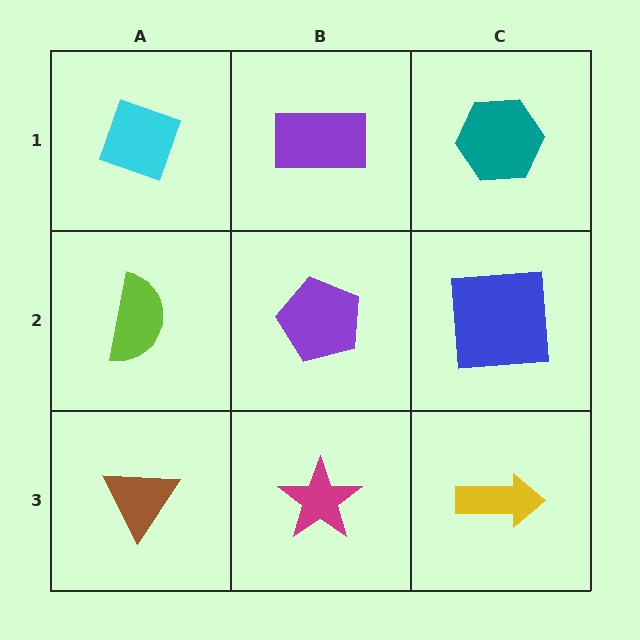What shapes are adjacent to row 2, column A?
A cyan diamond (row 1, column A), a brown triangle (row 3, column A), a purple pentagon (row 2, column B).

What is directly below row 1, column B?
A purple pentagon.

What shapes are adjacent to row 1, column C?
A blue square (row 2, column C), a purple rectangle (row 1, column B).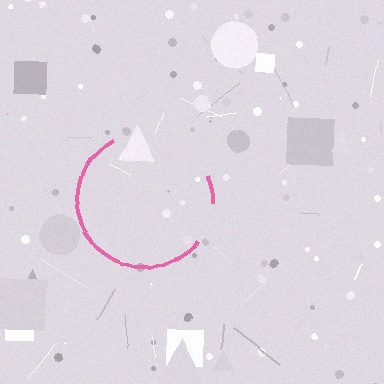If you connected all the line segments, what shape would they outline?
They would outline a circle.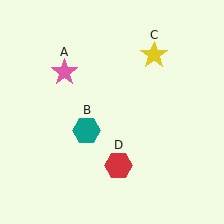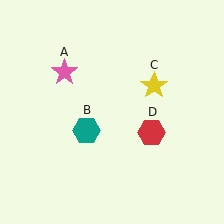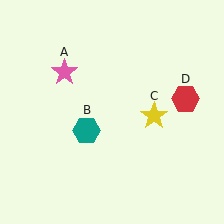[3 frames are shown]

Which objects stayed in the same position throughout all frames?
Pink star (object A) and teal hexagon (object B) remained stationary.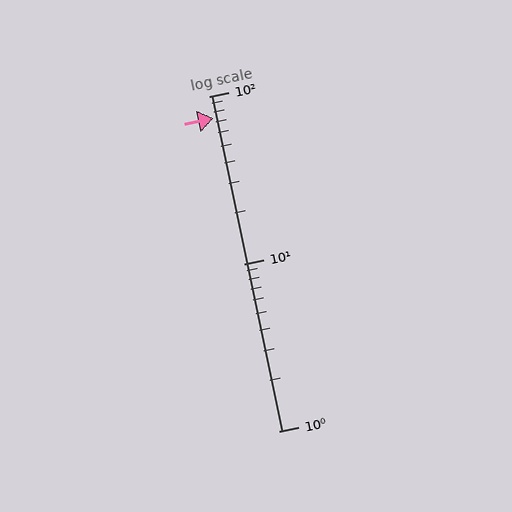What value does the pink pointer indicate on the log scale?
The pointer indicates approximately 74.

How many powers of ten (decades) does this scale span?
The scale spans 2 decades, from 1 to 100.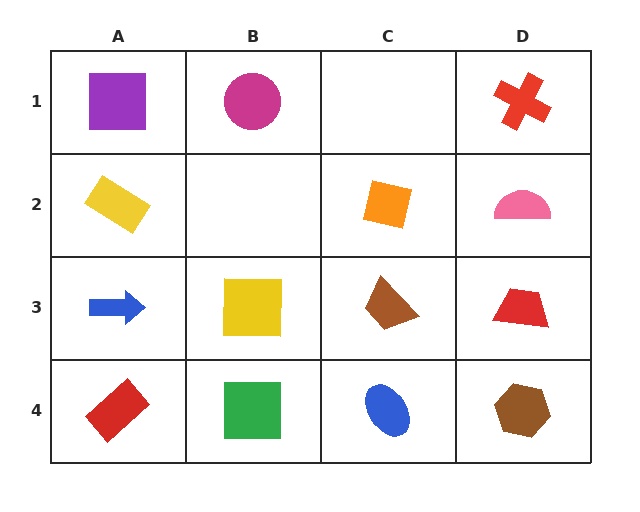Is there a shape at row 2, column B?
No, that cell is empty.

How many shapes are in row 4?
4 shapes.